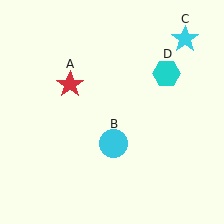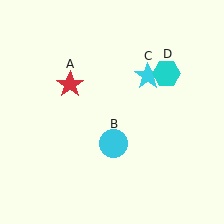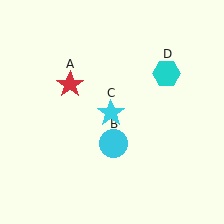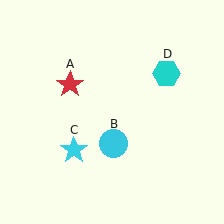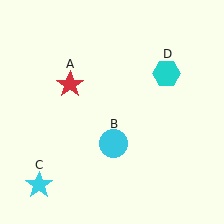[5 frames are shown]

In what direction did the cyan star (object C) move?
The cyan star (object C) moved down and to the left.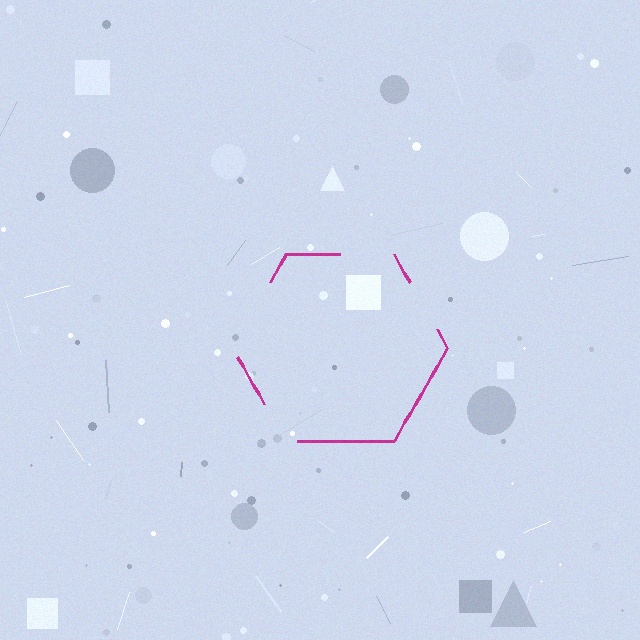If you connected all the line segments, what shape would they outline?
They would outline a hexagon.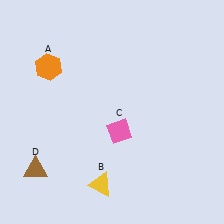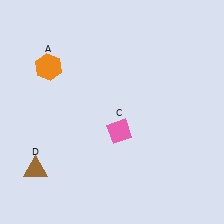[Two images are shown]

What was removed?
The yellow triangle (B) was removed in Image 2.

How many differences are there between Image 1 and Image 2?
There is 1 difference between the two images.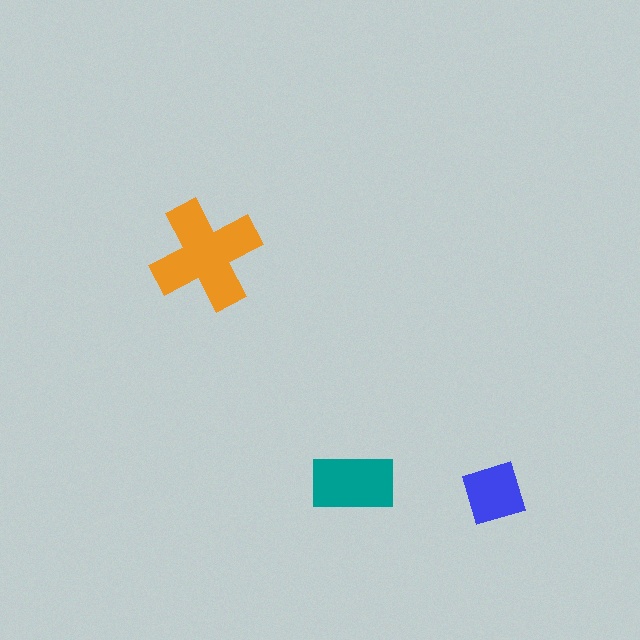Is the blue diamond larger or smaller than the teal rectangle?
Smaller.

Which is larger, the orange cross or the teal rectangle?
The orange cross.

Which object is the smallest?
The blue diamond.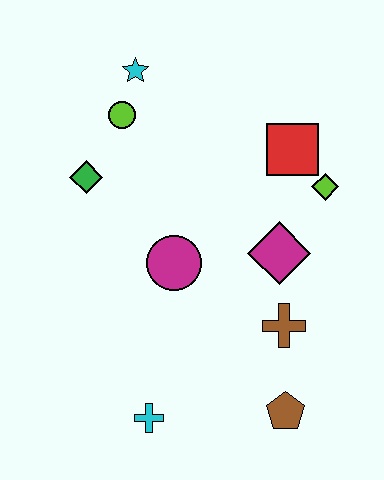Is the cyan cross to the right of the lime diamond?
No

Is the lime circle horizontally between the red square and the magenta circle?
No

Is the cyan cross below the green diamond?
Yes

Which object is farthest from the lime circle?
The brown pentagon is farthest from the lime circle.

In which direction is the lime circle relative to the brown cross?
The lime circle is above the brown cross.